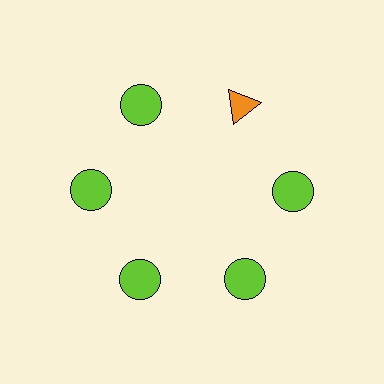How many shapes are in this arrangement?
There are 6 shapes arranged in a ring pattern.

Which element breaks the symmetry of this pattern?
The orange triangle at roughly the 1 o'clock position breaks the symmetry. All other shapes are lime circles.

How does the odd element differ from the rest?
It differs in both color (orange instead of lime) and shape (triangle instead of circle).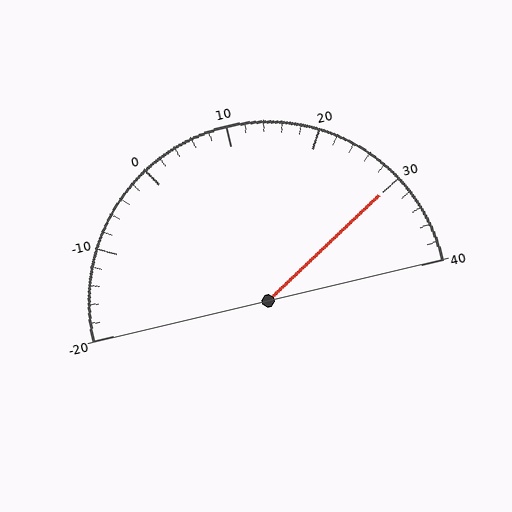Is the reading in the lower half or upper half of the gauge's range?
The reading is in the upper half of the range (-20 to 40).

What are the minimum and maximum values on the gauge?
The gauge ranges from -20 to 40.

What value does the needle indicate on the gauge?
The needle indicates approximately 30.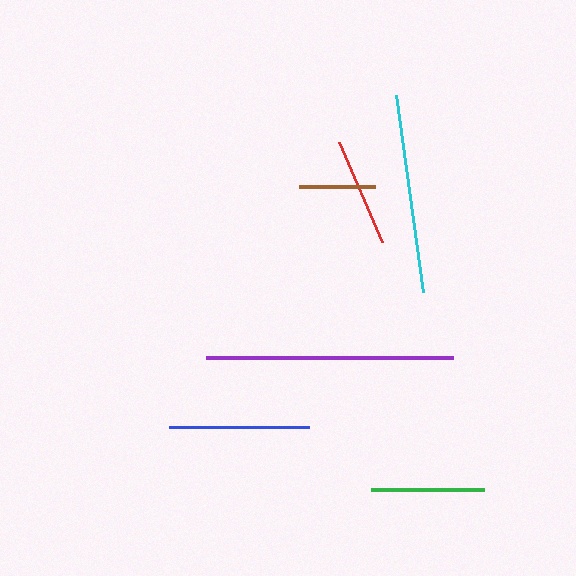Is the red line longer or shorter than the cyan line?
The cyan line is longer than the red line.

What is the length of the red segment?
The red segment is approximately 109 pixels long.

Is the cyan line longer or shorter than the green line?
The cyan line is longer than the green line.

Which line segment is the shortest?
The brown line is the shortest at approximately 76 pixels.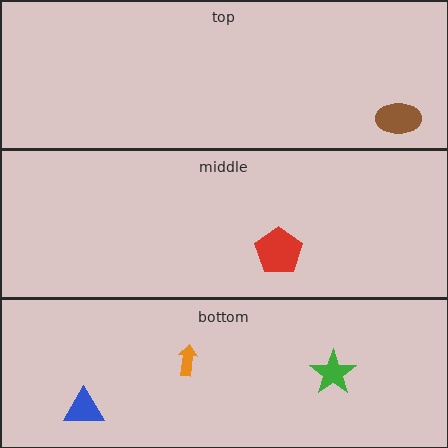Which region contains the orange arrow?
The bottom region.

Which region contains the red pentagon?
The middle region.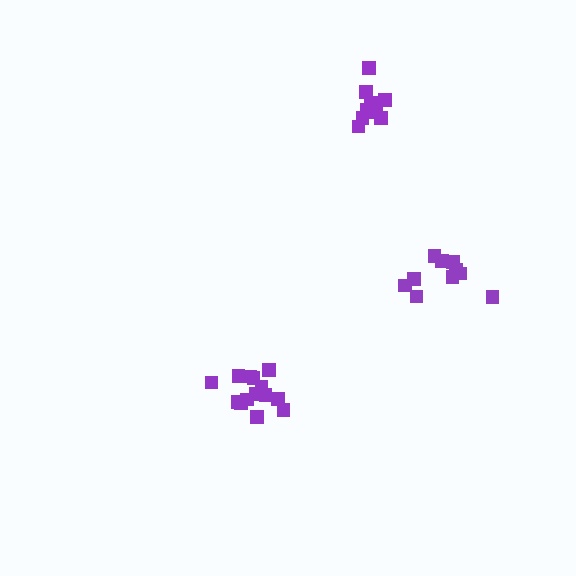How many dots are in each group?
Group 1: 10 dots, Group 2: 14 dots, Group 3: 10 dots (34 total).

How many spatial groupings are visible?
There are 3 spatial groupings.